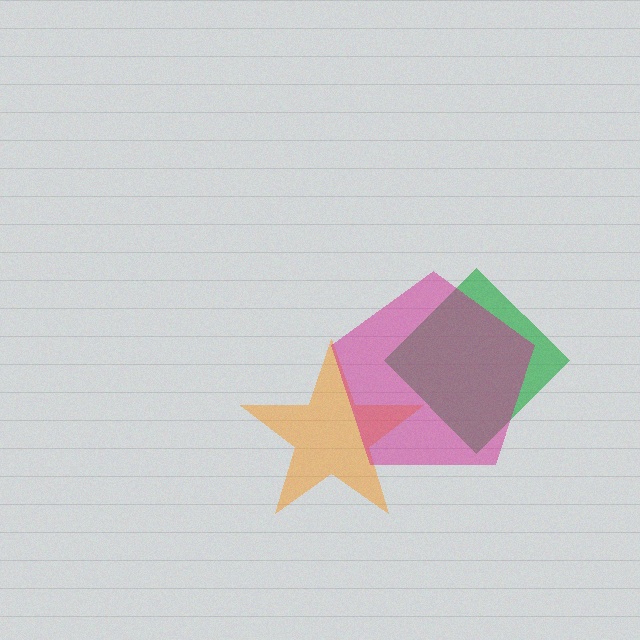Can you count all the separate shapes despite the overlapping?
Yes, there are 3 separate shapes.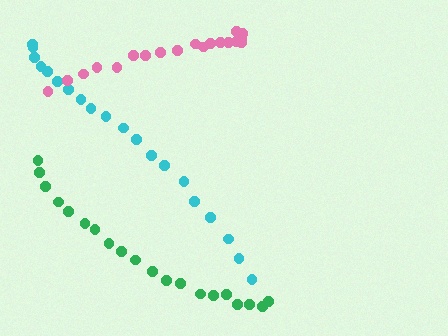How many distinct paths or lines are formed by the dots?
There are 3 distinct paths.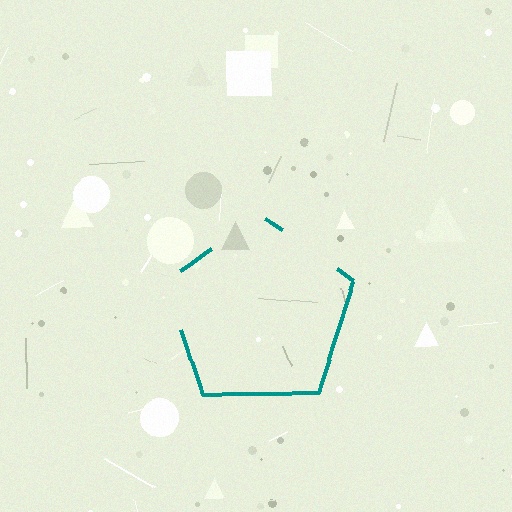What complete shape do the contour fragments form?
The contour fragments form a pentagon.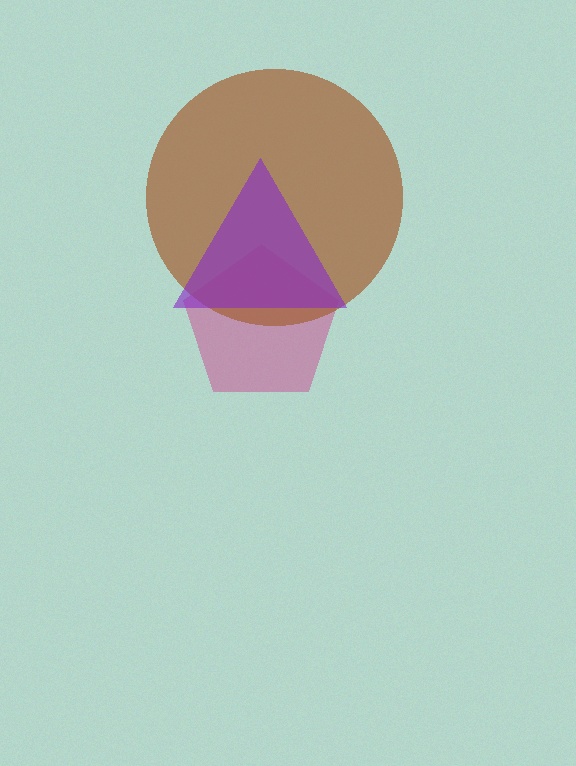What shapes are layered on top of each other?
The layered shapes are: a magenta pentagon, a brown circle, a purple triangle.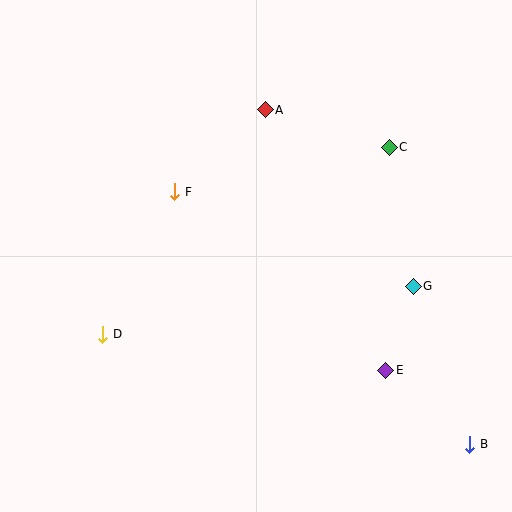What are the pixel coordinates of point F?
Point F is at (175, 192).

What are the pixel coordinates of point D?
Point D is at (103, 334).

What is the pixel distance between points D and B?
The distance between D and B is 383 pixels.